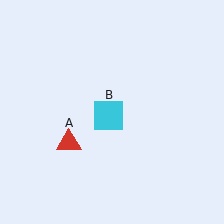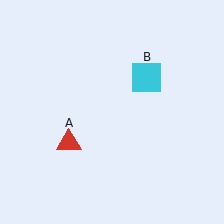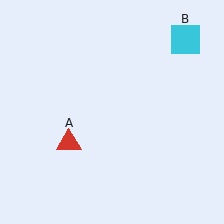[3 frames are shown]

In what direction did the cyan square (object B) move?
The cyan square (object B) moved up and to the right.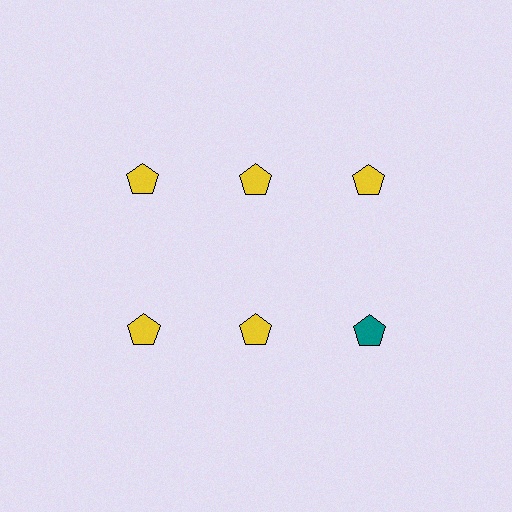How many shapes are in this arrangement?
There are 6 shapes arranged in a grid pattern.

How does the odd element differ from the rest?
It has a different color: teal instead of yellow.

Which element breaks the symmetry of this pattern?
The teal pentagon in the second row, center column breaks the symmetry. All other shapes are yellow pentagons.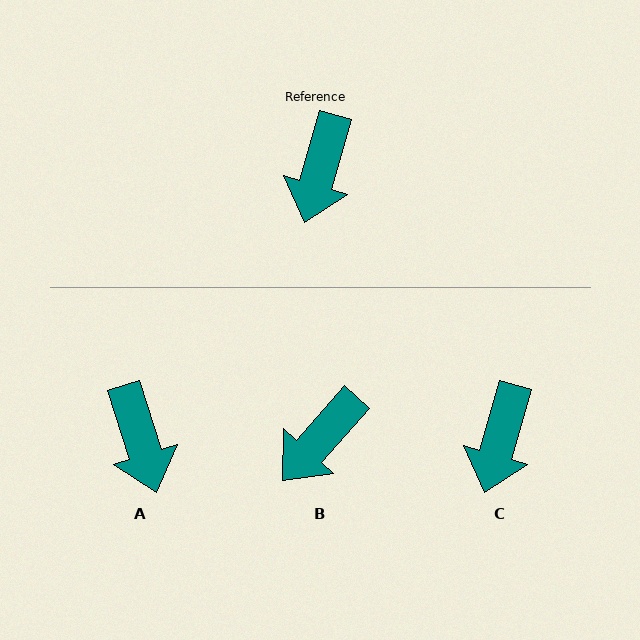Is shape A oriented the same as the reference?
No, it is off by about 34 degrees.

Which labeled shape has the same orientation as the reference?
C.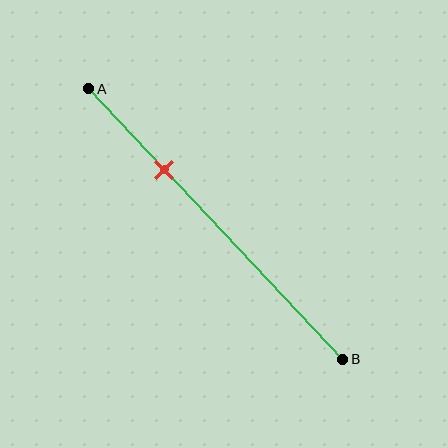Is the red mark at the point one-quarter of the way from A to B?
No, the mark is at about 30% from A, not at the 25% one-quarter point.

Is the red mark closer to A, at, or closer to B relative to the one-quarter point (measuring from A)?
The red mark is closer to point B than the one-quarter point of segment AB.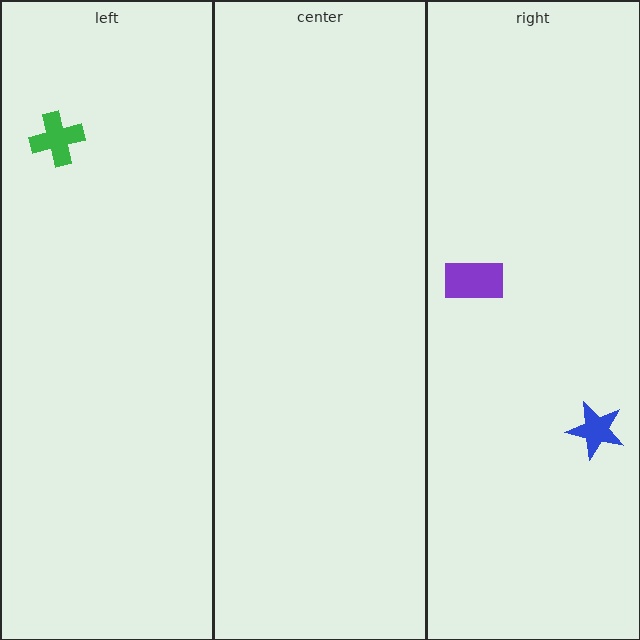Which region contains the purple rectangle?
The right region.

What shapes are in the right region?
The purple rectangle, the blue star.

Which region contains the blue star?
The right region.